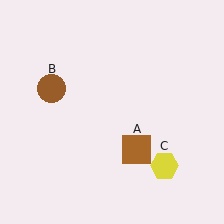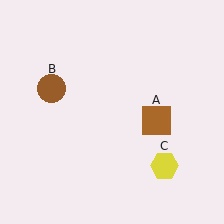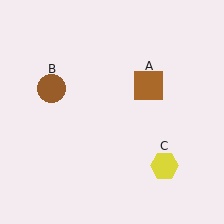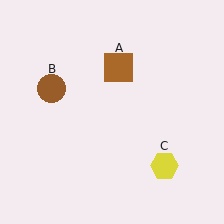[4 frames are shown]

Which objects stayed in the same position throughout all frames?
Brown circle (object B) and yellow hexagon (object C) remained stationary.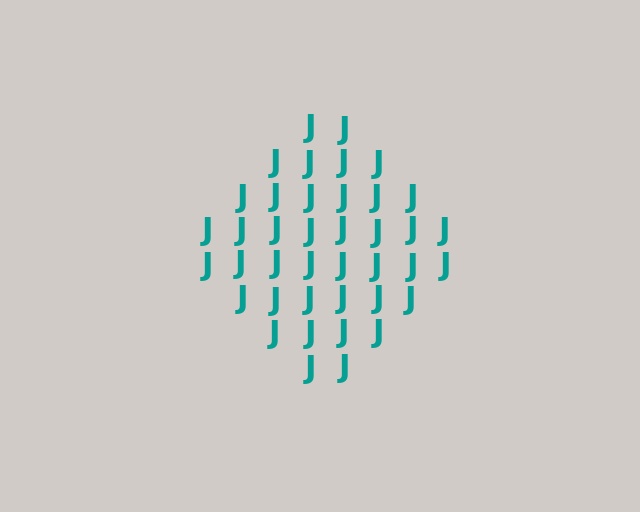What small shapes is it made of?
It is made of small letter J's.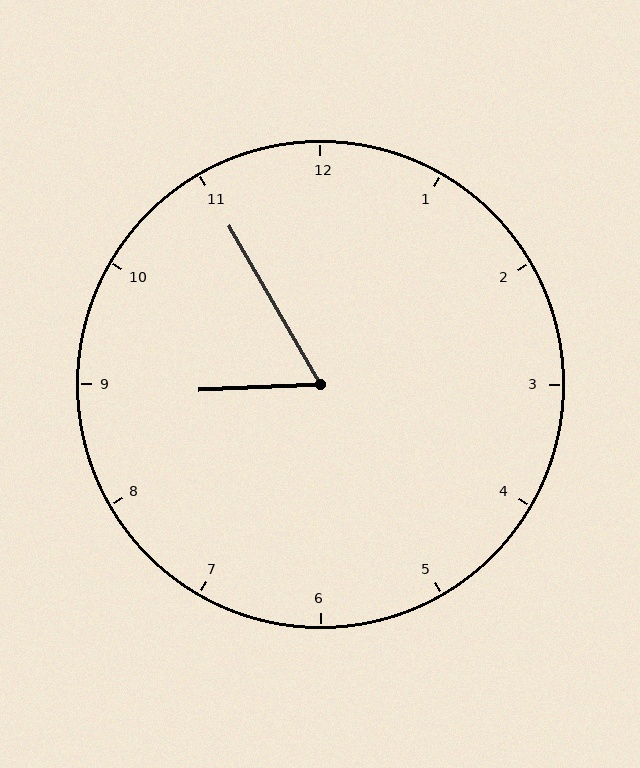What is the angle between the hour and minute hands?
Approximately 62 degrees.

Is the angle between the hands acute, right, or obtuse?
It is acute.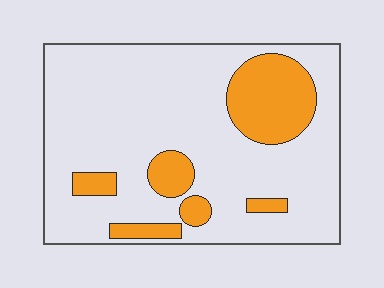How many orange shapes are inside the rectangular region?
6.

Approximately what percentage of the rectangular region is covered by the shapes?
Approximately 20%.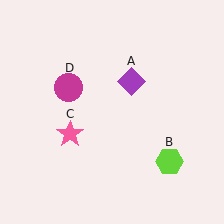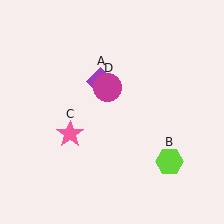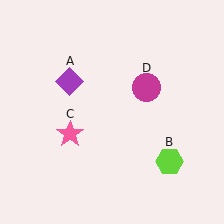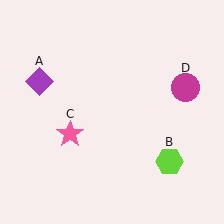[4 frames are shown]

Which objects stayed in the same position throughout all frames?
Lime hexagon (object B) and pink star (object C) remained stationary.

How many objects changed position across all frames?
2 objects changed position: purple diamond (object A), magenta circle (object D).